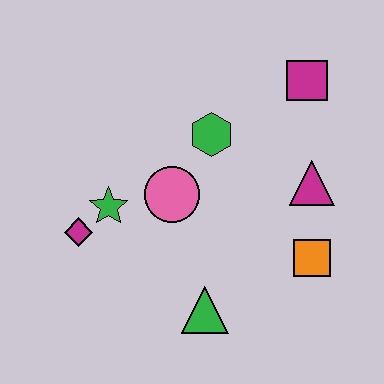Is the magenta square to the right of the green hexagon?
Yes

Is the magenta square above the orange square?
Yes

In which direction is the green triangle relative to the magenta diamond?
The green triangle is to the right of the magenta diamond.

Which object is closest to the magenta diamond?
The green star is closest to the magenta diamond.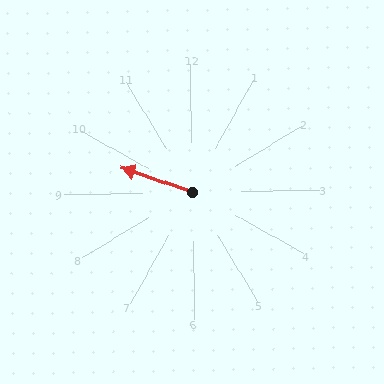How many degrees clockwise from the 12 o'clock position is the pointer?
Approximately 290 degrees.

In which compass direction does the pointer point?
West.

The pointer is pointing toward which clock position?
Roughly 10 o'clock.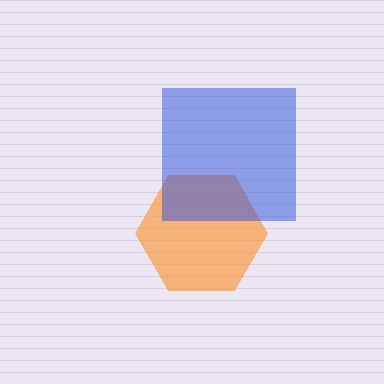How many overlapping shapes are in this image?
There are 2 overlapping shapes in the image.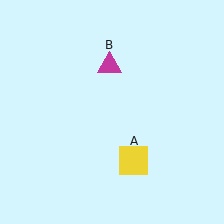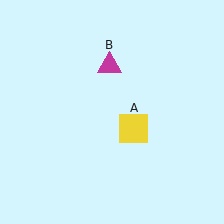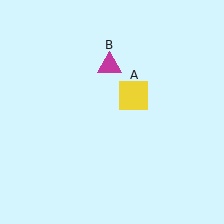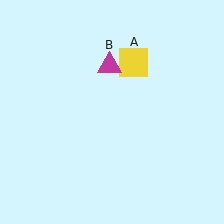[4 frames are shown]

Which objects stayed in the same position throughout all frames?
Magenta triangle (object B) remained stationary.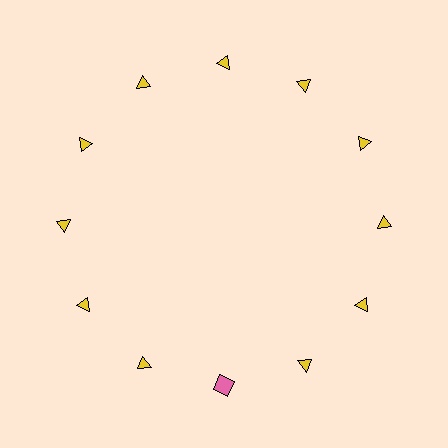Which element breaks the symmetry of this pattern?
The pink square at roughly the 6 o'clock position breaks the symmetry. All other shapes are yellow triangles.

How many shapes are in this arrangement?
There are 12 shapes arranged in a ring pattern.